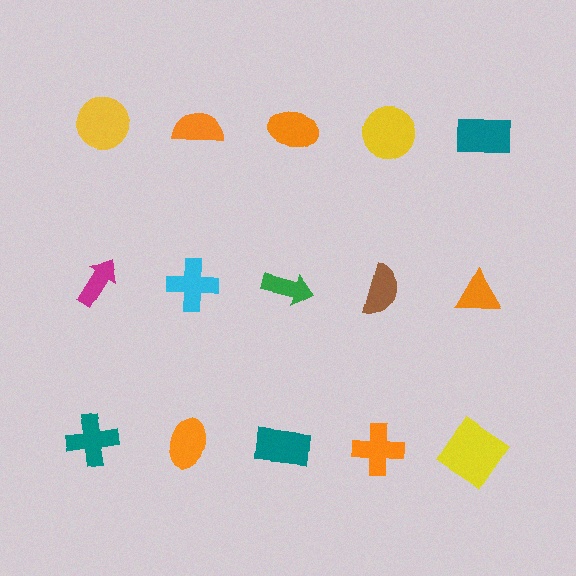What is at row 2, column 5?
An orange triangle.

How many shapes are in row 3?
5 shapes.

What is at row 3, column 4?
An orange cross.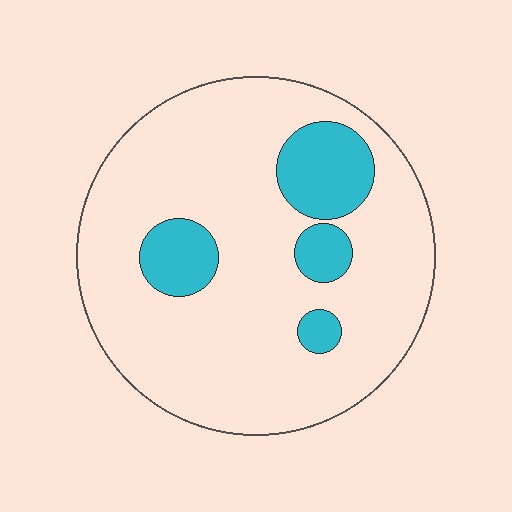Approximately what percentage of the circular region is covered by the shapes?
Approximately 15%.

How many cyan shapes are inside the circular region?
4.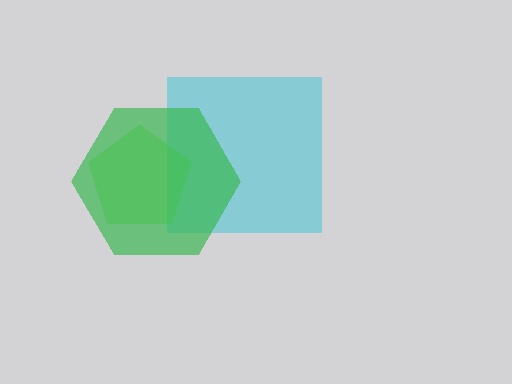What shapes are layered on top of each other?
The layered shapes are: a cyan square, a lime pentagon, a green hexagon.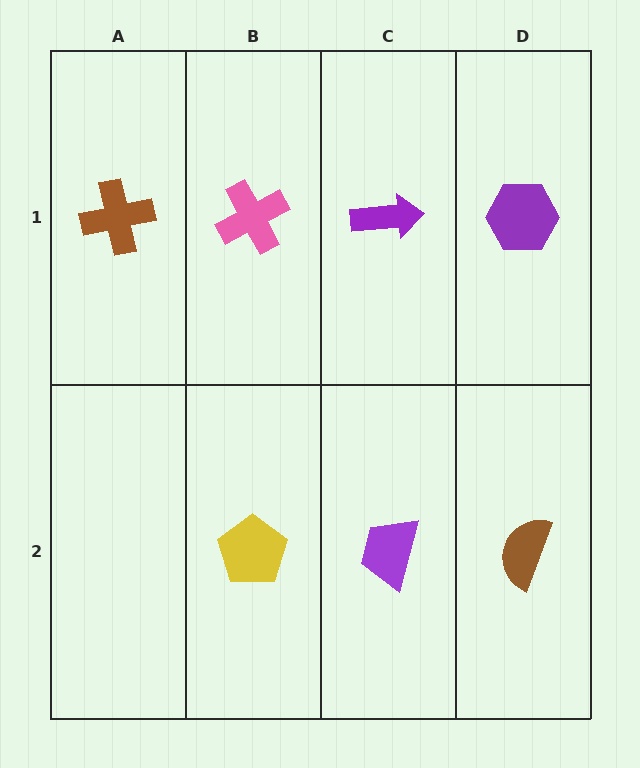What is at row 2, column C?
A purple trapezoid.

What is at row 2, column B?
A yellow pentagon.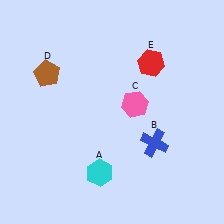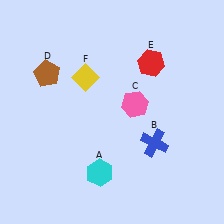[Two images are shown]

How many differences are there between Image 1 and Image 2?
There is 1 difference between the two images.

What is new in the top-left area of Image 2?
A yellow diamond (F) was added in the top-left area of Image 2.